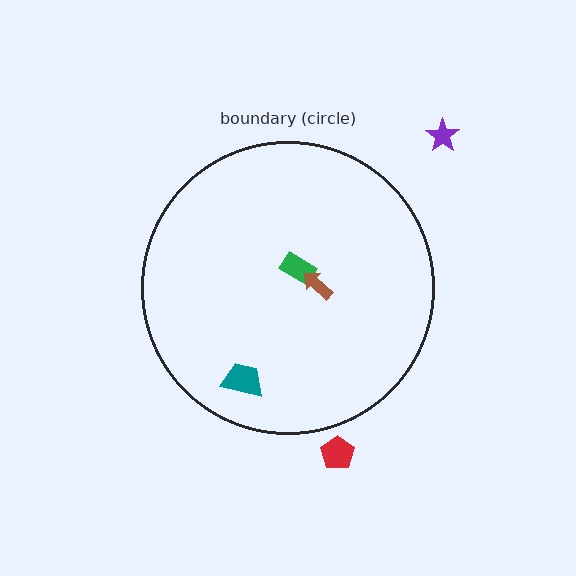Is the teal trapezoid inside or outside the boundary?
Inside.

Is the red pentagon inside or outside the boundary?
Outside.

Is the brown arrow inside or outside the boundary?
Inside.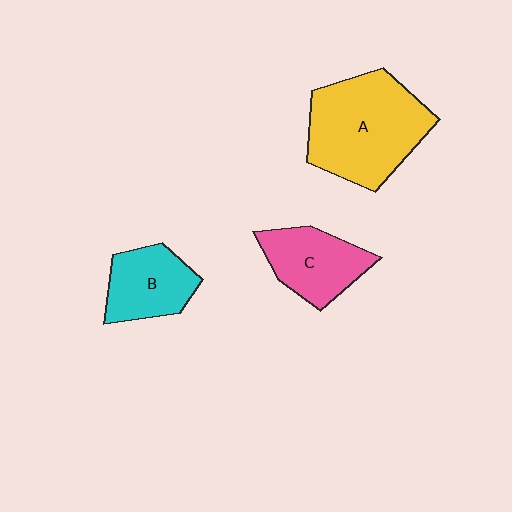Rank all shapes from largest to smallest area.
From largest to smallest: A (yellow), C (pink), B (cyan).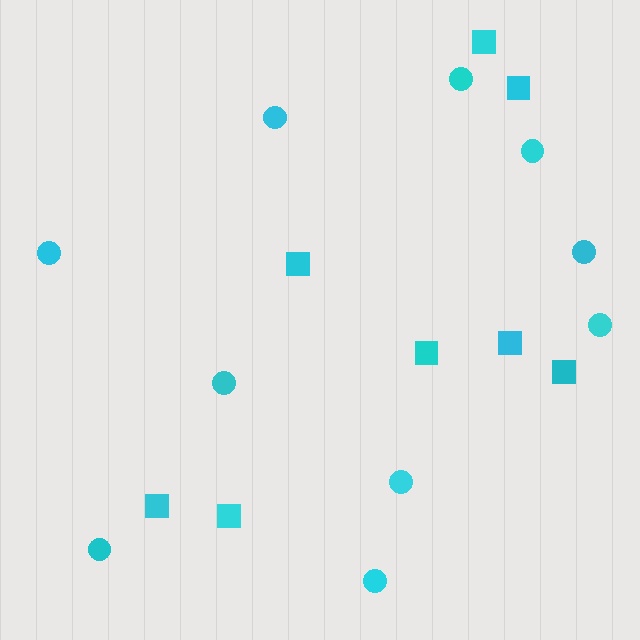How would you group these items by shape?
There are 2 groups: one group of squares (8) and one group of circles (10).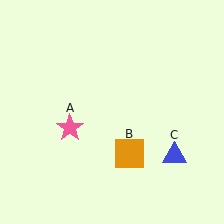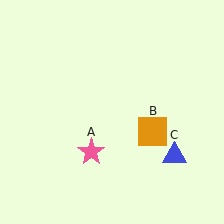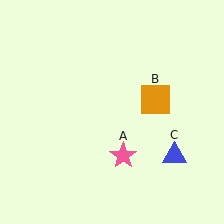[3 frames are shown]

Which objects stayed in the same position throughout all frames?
Blue triangle (object C) remained stationary.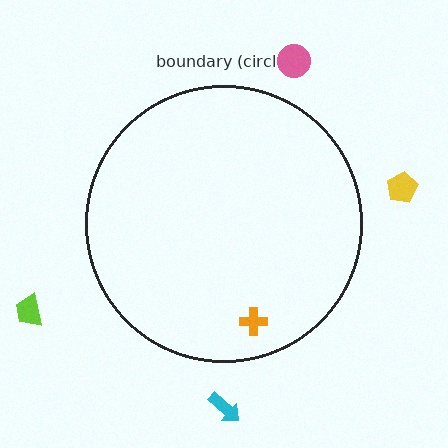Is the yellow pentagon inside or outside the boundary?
Outside.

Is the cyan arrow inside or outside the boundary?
Outside.